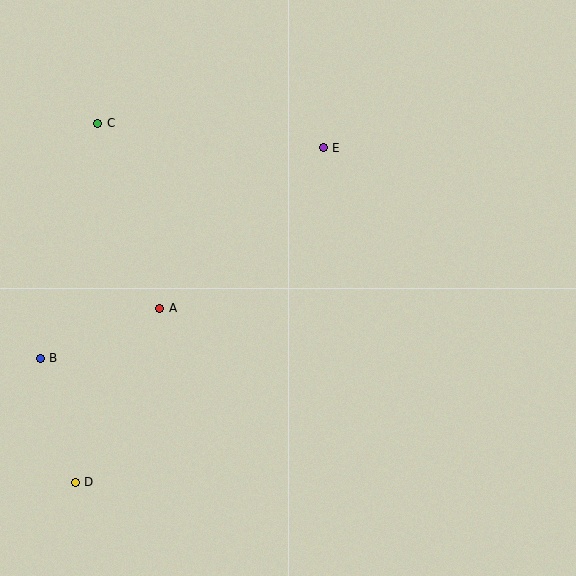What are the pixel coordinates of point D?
Point D is at (75, 482).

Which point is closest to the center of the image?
Point A at (160, 308) is closest to the center.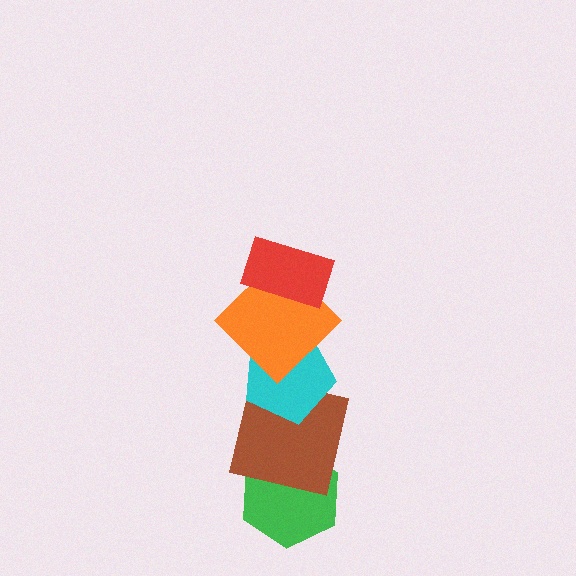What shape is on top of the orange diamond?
The red rectangle is on top of the orange diamond.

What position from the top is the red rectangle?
The red rectangle is 1st from the top.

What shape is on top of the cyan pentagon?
The orange diamond is on top of the cyan pentagon.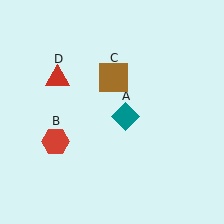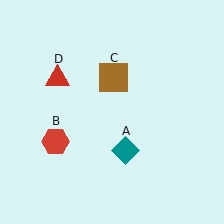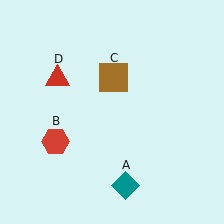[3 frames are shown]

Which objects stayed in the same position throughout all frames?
Red hexagon (object B) and brown square (object C) and red triangle (object D) remained stationary.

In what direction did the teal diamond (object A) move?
The teal diamond (object A) moved down.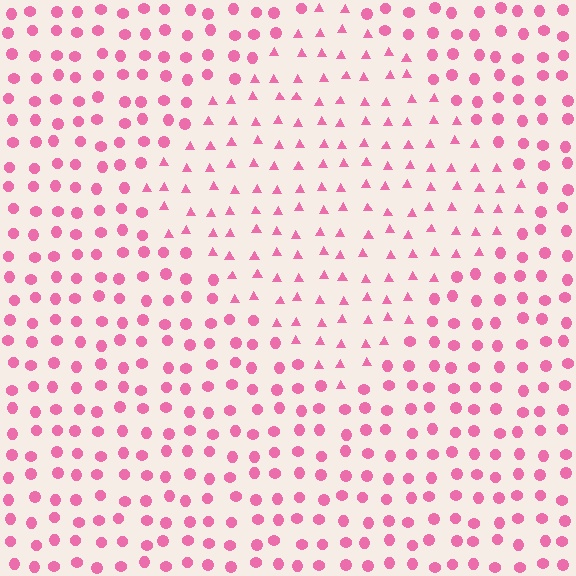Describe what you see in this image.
The image is filled with small pink elements arranged in a uniform grid. A diamond-shaped region contains triangles, while the surrounding area contains circles. The boundary is defined purely by the change in element shape.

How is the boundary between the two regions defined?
The boundary is defined by a change in element shape: triangles inside vs. circles outside. All elements share the same color and spacing.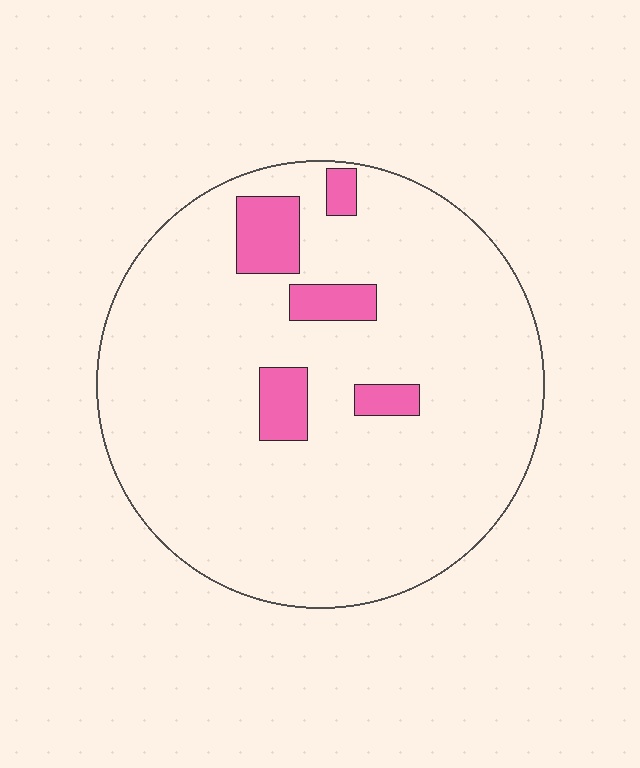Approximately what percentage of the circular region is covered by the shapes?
Approximately 10%.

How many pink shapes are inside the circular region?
5.